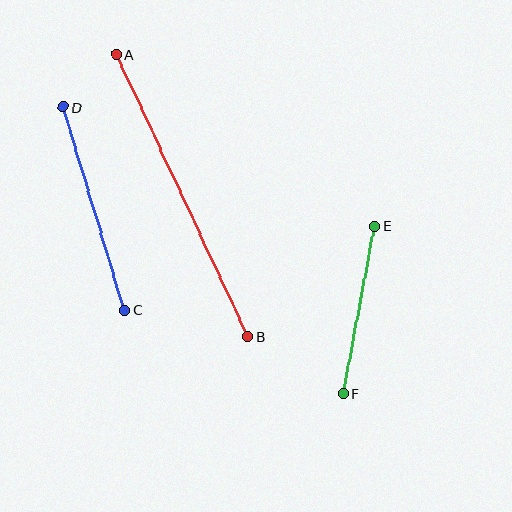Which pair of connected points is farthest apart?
Points A and B are farthest apart.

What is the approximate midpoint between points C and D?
The midpoint is at approximately (94, 209) pixels.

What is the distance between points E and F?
The distance is approximately 171 pixels.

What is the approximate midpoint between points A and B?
The midpoint is at approximately (182, 196) pixels.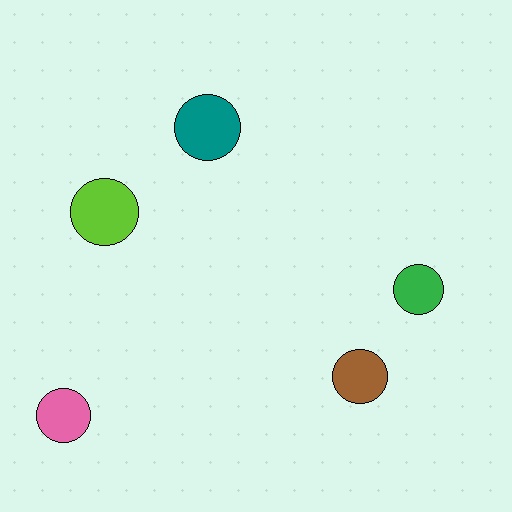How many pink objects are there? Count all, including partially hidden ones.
There is 1 pink object.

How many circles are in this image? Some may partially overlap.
There are 5 circles.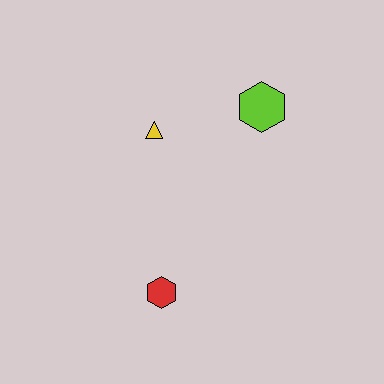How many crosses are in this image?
There are no crosses.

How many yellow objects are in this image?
There is 1 yellow object.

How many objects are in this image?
There are 3 objects.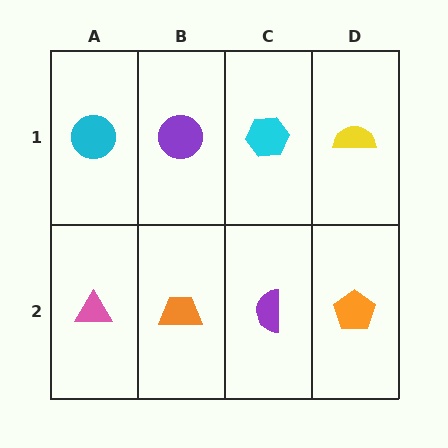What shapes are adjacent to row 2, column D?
A yellow semicircle (row 1, column D), a purple semicircle (row 2, column C).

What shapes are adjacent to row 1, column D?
An orange pentagon (row 2, column D), a cyan hexagon (row 1, column C).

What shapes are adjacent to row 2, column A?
A cyan circle (row 1, column A), an orange trapezoid (row 2, column B).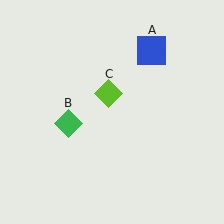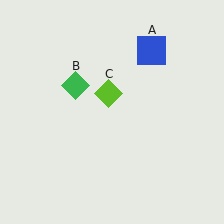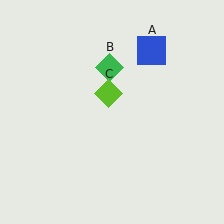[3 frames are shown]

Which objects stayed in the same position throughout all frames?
Blue square (object A) and lime diamond (object C) remained stationary.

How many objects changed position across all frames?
1 object changed position: green diamond (object B).